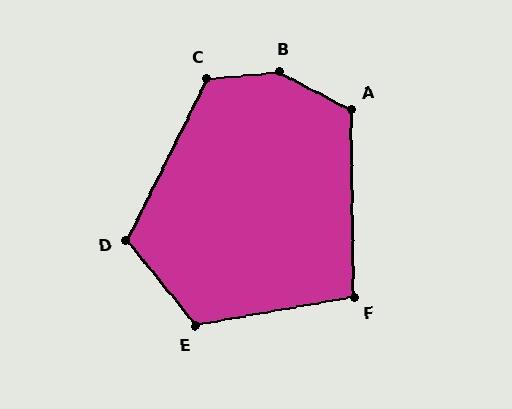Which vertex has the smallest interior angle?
F, at approximately 99 degrees.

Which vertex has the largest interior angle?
B, at approximately 147 degrees.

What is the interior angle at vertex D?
Approximately 114 degrees (obtuse).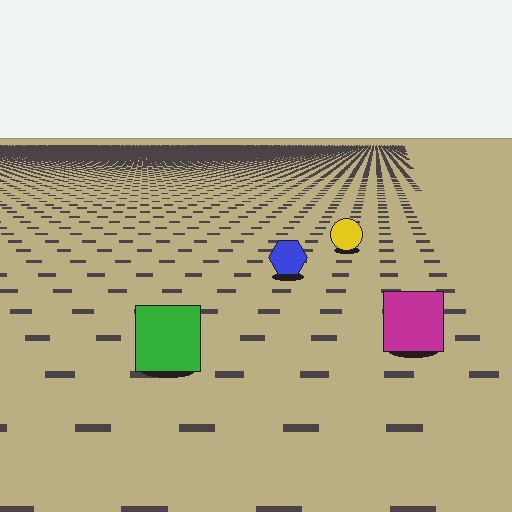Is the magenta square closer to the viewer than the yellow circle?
Yes. The magenta square is closer — you can tell from the texture gradient: the ground texture is coarser near it.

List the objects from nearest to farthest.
From nearest to farthest: the green square, the magenta square, the blue hexagon, the yellow circle.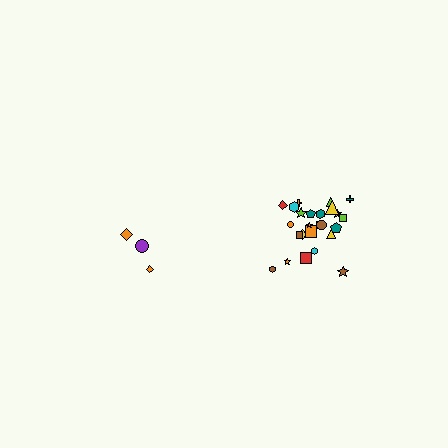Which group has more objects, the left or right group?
The right group.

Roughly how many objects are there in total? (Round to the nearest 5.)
Roughly 30 objects in total.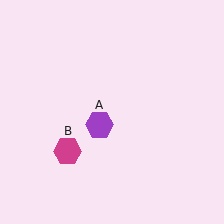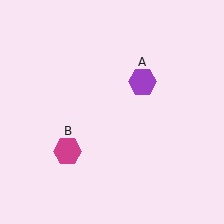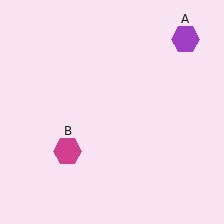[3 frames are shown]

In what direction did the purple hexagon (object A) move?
The purple hexagon (object A) moved up and to the right.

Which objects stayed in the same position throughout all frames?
Magenta hexagon (object B) remained stationary.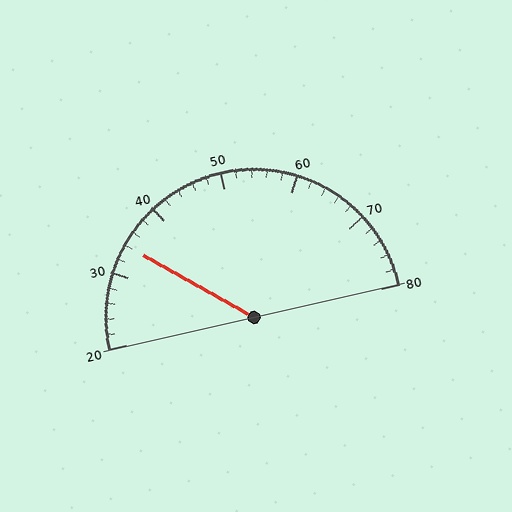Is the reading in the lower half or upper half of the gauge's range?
The reading is in the lower half of the range (20 to 80).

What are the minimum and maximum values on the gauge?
The gauge ranges from 20 to 80.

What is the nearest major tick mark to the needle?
The nearest major tick mark is 30.